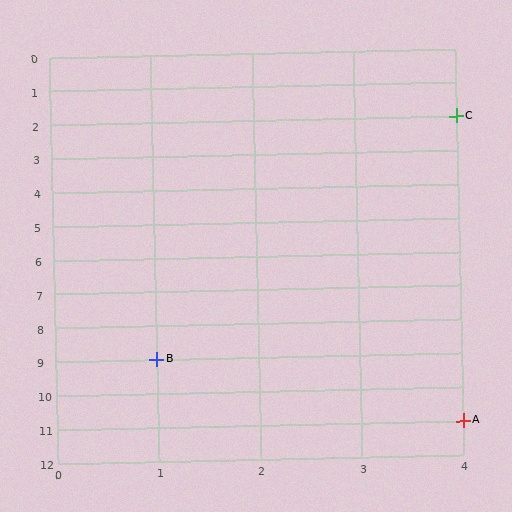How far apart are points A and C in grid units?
Points A and C are 9 rows apart.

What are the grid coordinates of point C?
Point C is at grid coordinates (4, 2).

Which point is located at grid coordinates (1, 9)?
Point B is at (1, 9).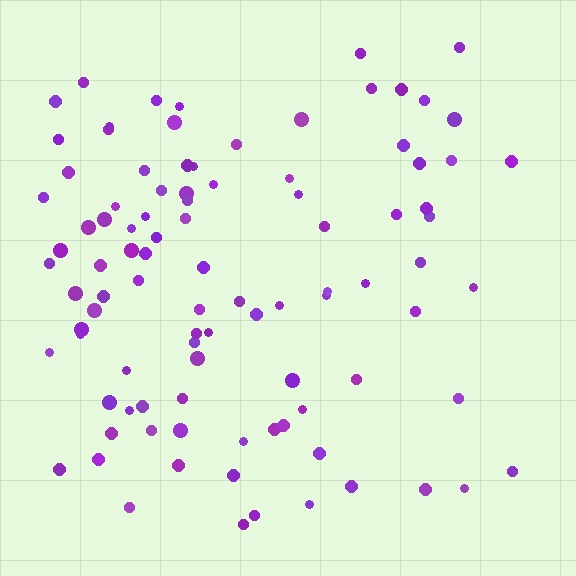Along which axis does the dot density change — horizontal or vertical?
Horizontal.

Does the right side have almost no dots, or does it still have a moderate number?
Still a moderate number, just noticeably fewer than the left.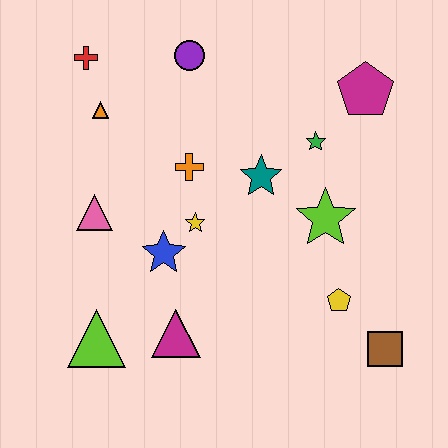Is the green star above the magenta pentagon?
No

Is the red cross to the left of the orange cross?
Yes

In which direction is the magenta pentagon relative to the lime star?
The magenta pentagon is above the lime star.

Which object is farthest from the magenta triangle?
The magenta pentagon is farthest from the magenta triangle.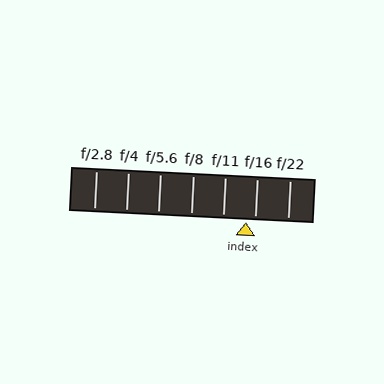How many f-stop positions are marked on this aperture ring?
There are 7 f-stop positions marked.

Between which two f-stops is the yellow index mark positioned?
The index mark is between f/11 and f/16.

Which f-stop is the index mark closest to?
The index mark is closest to f/16.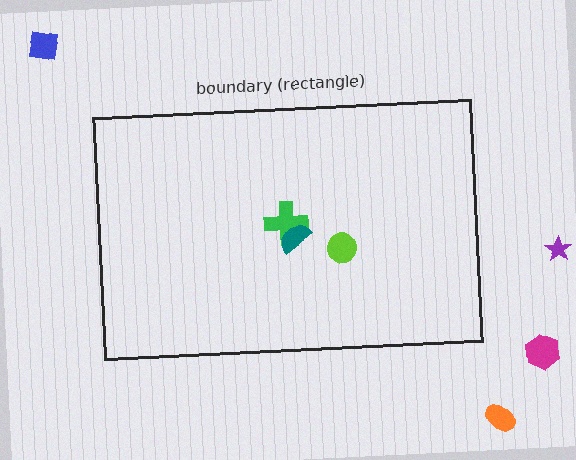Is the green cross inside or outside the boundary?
Inside.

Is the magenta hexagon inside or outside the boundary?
Outside.